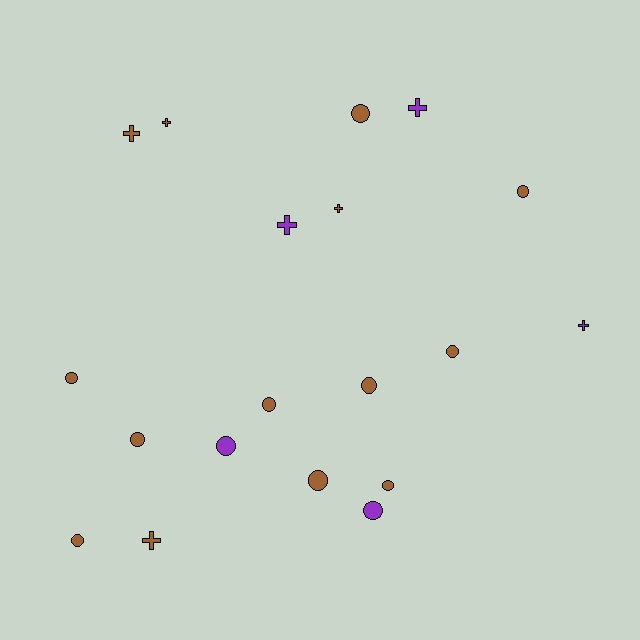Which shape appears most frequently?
Circle, with 12 objects.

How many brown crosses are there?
There are 4 brown crosses.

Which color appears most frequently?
Brown, with 14 objects.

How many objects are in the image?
There are 19 objects.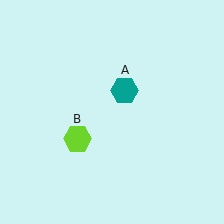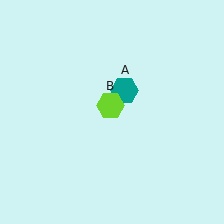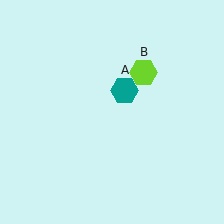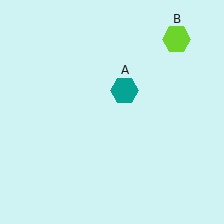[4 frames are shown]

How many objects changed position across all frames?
1 object changed position: lime hexagon (object B).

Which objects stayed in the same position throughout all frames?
Teal hexagon (object A) remained stationary.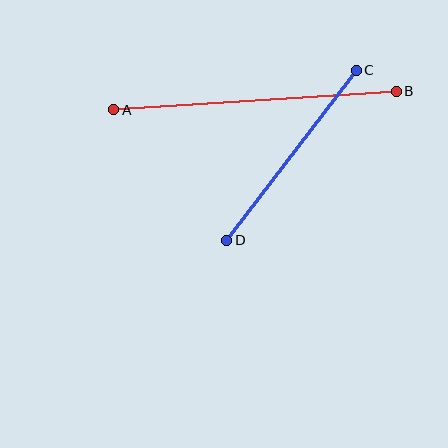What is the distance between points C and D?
The distance is approximately 214 pixels.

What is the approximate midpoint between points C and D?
The midpoint is at approximately (291, 155) pixels.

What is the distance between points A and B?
The distance is approximately 283 pixels.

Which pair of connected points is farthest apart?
Points A and B are farthest apart.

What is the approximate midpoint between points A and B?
The midpoint is at approximately (255, 101) pixels.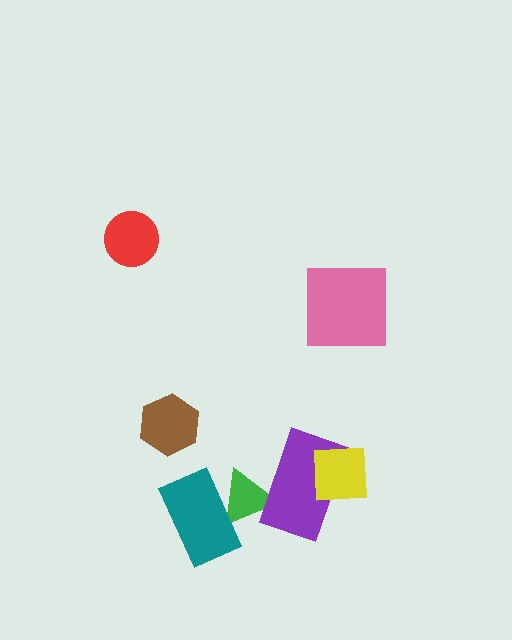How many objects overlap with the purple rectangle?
2 objects overlap with the purple rectangle.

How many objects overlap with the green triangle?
2 objects overlap with the green triangle.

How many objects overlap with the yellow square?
1 object overlaps with the yellow square.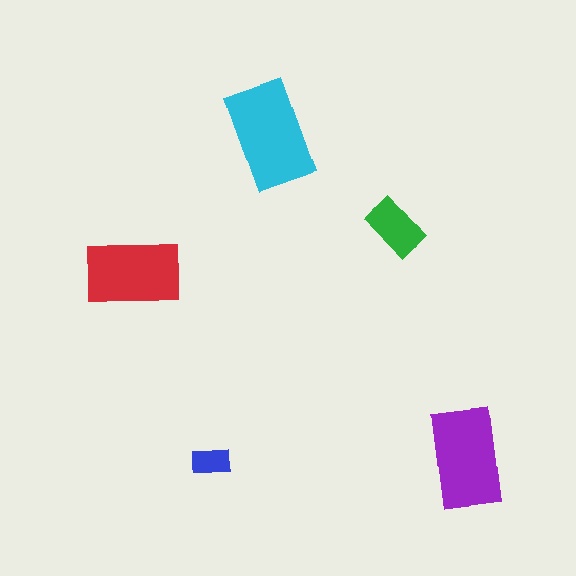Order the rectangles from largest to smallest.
the cyan one, the purple one, the red one, the green one, the blue one.